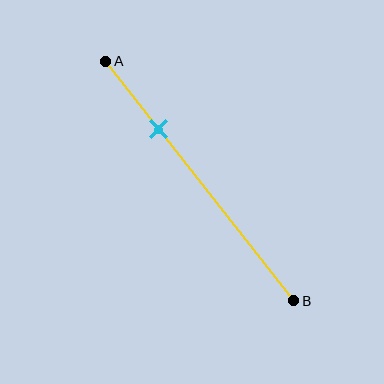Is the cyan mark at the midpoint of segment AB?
No, the mark is at about 30% from A, not at the 50% midpoint.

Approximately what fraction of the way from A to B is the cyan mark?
The cyan mark is approximately 30% of the way from A to B.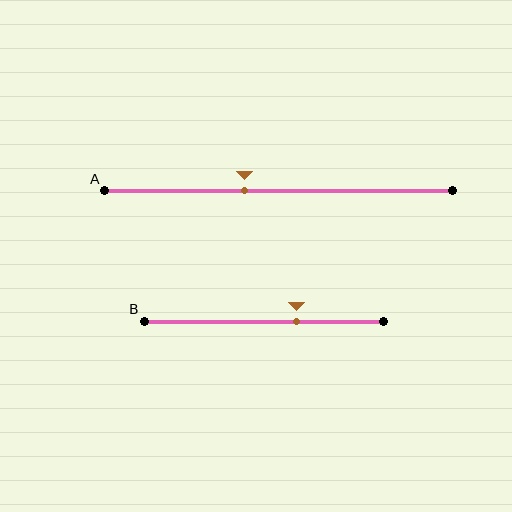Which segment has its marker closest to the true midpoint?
Segment A has its marker closest to the true midpoint.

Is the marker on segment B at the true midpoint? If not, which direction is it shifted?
No, the marker on segment B is shifted to the right by about 14% of the segment length.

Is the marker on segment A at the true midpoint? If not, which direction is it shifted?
No, the marker on segment A is shifted to the left by about 10% of the segment length.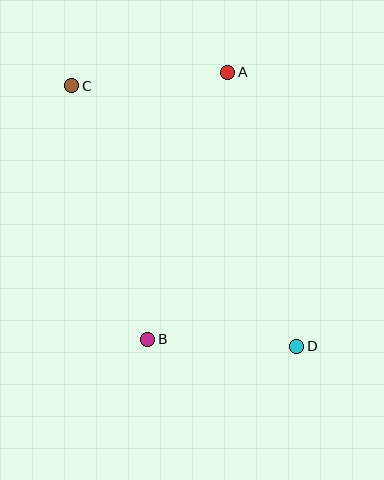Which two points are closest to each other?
Points B and D are closest to each other.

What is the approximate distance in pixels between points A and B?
The distance between A and B is approximately 279 pixels.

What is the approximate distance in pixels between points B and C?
The distance between B and C is approximately 265 pixels.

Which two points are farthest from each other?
Points C and D are farthest from each other.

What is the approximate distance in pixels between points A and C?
The distance between A and C is approximately 157 pixels.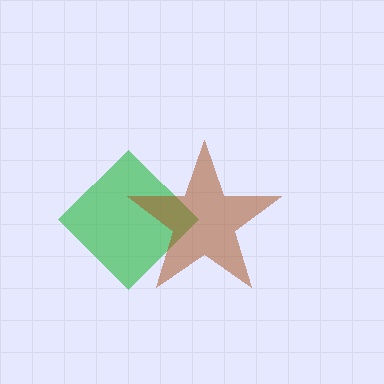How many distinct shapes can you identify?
There are 2 distinct shapes: a green diamond, a brown star.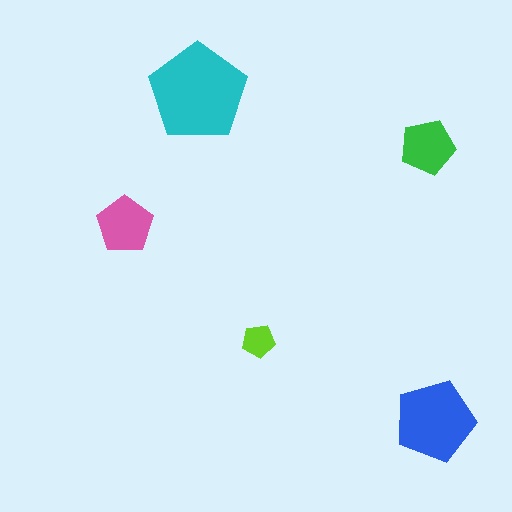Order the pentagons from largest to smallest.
the cyan one, the blue one, the pink one, the green one, the lime one.